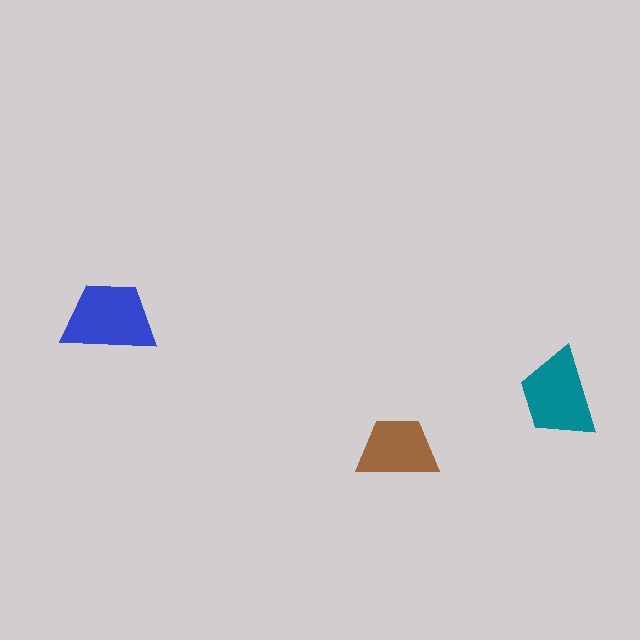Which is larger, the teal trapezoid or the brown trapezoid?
The teal one.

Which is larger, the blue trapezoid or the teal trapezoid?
The blue one.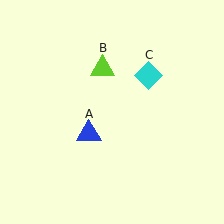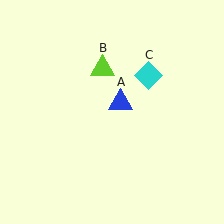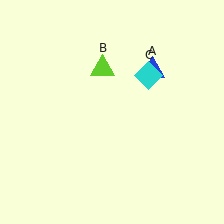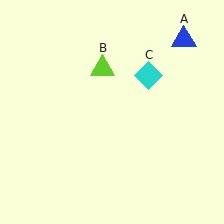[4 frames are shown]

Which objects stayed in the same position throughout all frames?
Lime triangle (object B) and cyan diamond (object C) remained stationary.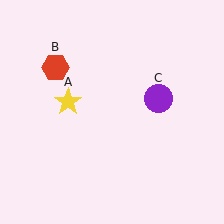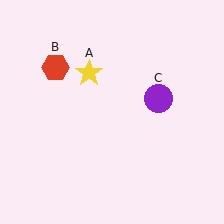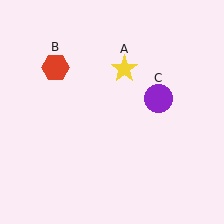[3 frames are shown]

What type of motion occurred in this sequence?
The yellow star (object A) rotated clockwise around the center of the scene.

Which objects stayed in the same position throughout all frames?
Red hexagon (object B) and purple circle (object C) remained stationary.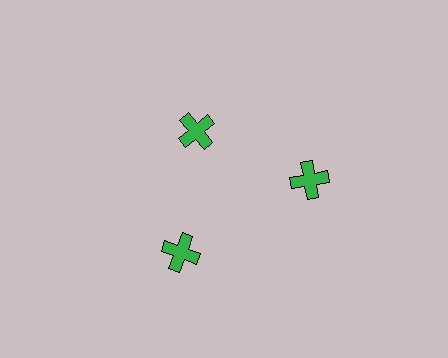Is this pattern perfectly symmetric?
No. The 3 green crosses are arranged in a ring, but one element near the 11 o'clock position is pulled inward toward the center, breaking the 3-fold rotational symmetry.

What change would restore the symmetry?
The symmetry would be restored by moving it outward, back onto the ring so that all 3 crosses sit at equal angles and equal distance from the center.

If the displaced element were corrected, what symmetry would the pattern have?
It would have 3-fold rotational symmetry — the pattern would map onto itself every 120 degrees.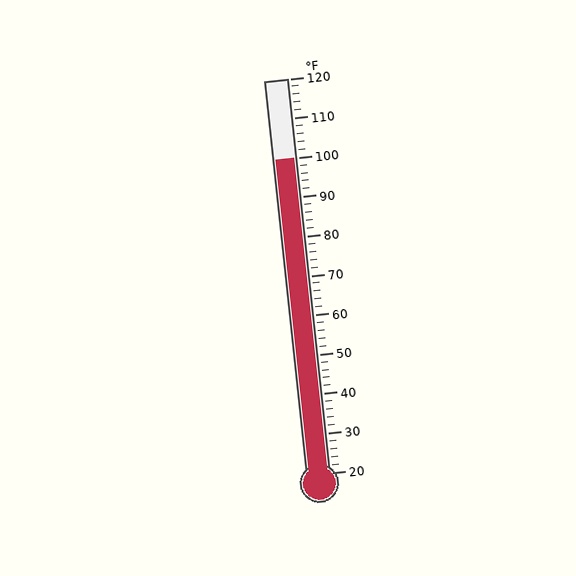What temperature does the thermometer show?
The thermometer shows approximately 100°F.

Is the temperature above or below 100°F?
The temperature is at 100°F.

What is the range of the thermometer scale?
The thermometer scale ranges from 20°F to 120°F.